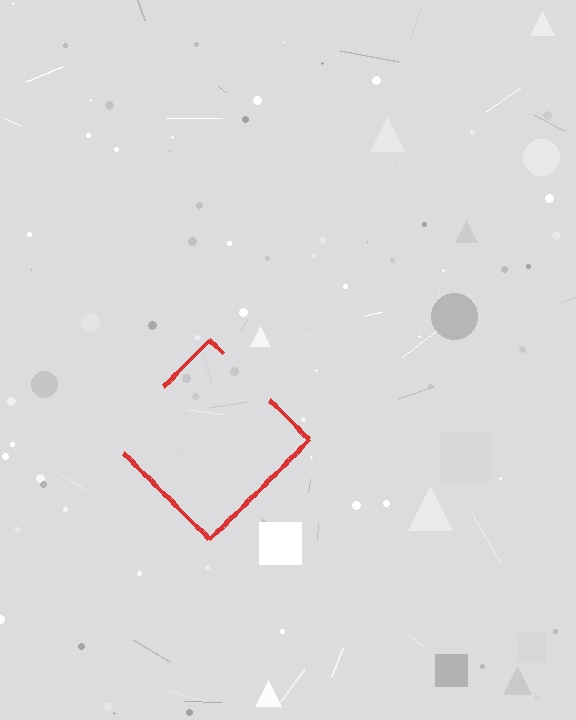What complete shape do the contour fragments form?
The contour fragments form a diamond.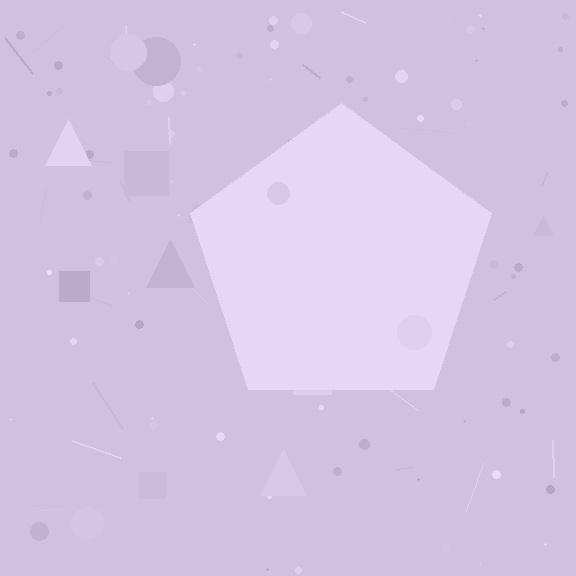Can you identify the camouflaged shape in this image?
The camouflaged shape is a pentagon.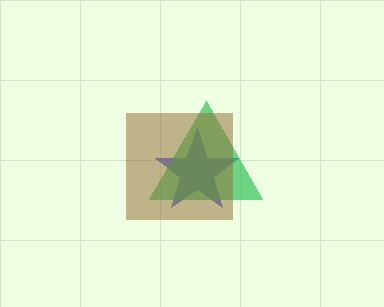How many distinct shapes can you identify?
There are 3 distinct shapes: a blue star, a green triangle, a brown square.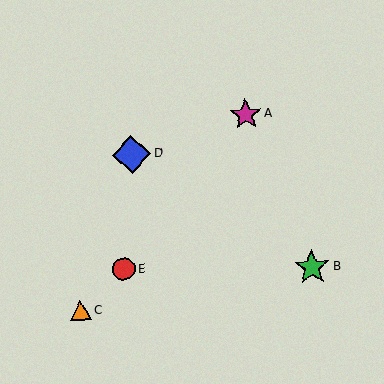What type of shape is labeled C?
Shape C is an orange triangle.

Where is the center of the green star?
The center of the green star is at (312, 267).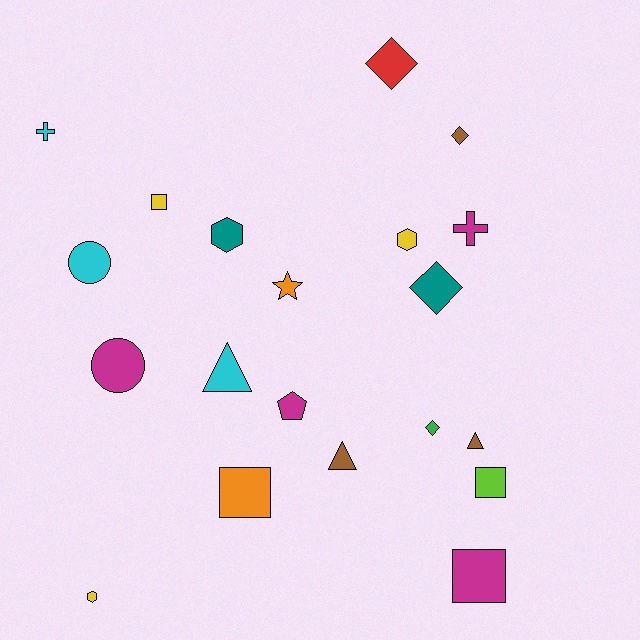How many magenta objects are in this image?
There are 4 magenta objects.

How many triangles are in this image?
There are 3 triangles.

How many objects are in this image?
There are 20 objects.